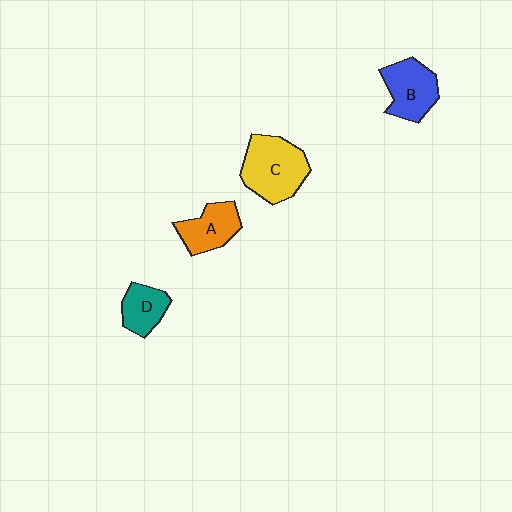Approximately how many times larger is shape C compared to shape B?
Approximately 1.3 times.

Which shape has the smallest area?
Shape D (teal).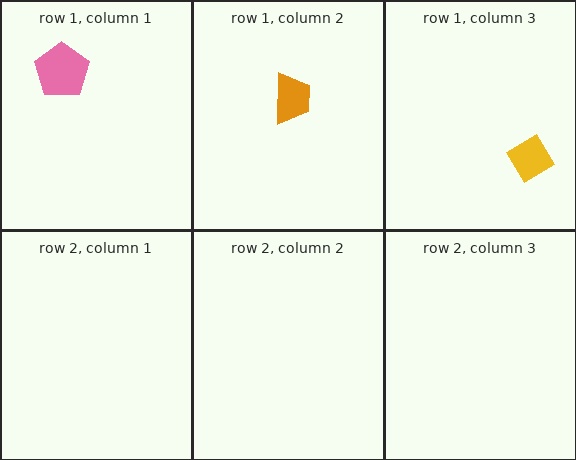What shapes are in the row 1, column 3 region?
The yellow diamond.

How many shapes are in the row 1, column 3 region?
1.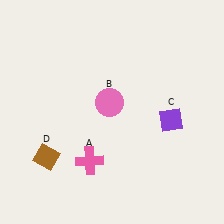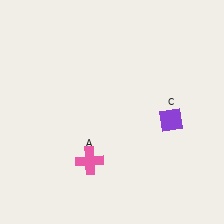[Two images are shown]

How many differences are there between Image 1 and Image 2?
There are 2 differences between the two images.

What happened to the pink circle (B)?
The pink circle (B) was removed in Image 2. It was in the top-left area of Image 1.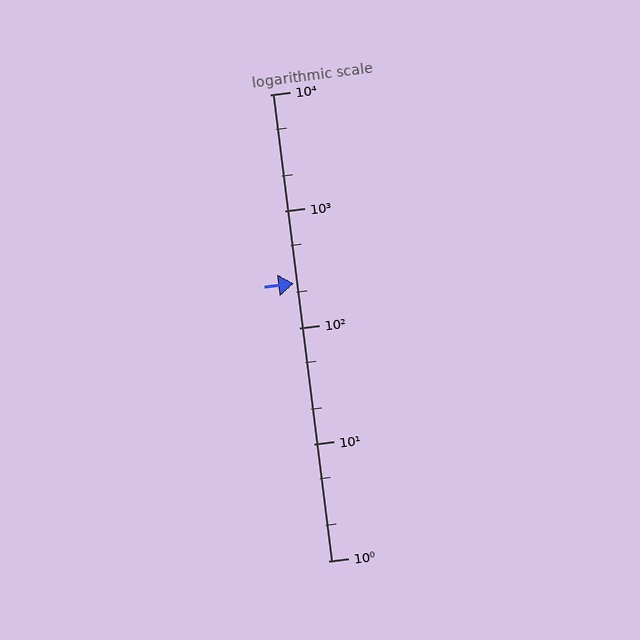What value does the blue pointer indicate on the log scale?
The pointer indicates approximately 240.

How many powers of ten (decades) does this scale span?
The scale spans 4 decades, from 1 to 10000.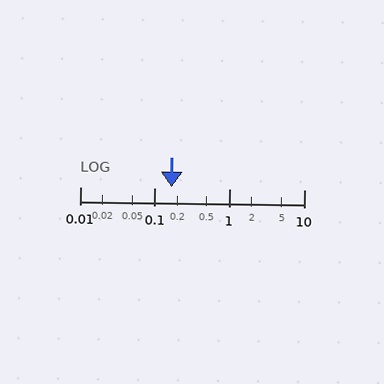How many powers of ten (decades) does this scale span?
The scale spans 3 decades, from 0.01 to 10.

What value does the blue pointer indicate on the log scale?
The pointer indicates approximately 0.17.